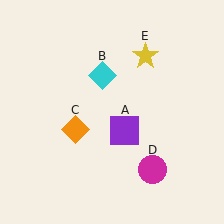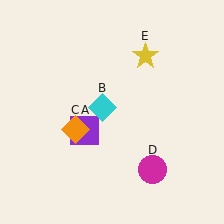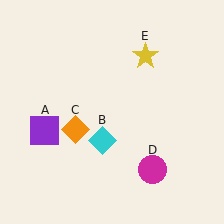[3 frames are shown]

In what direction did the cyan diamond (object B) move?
The cyan diamond (object B) moved down.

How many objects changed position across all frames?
2 objects changed position: purple square (object A), cyan diamond (object B).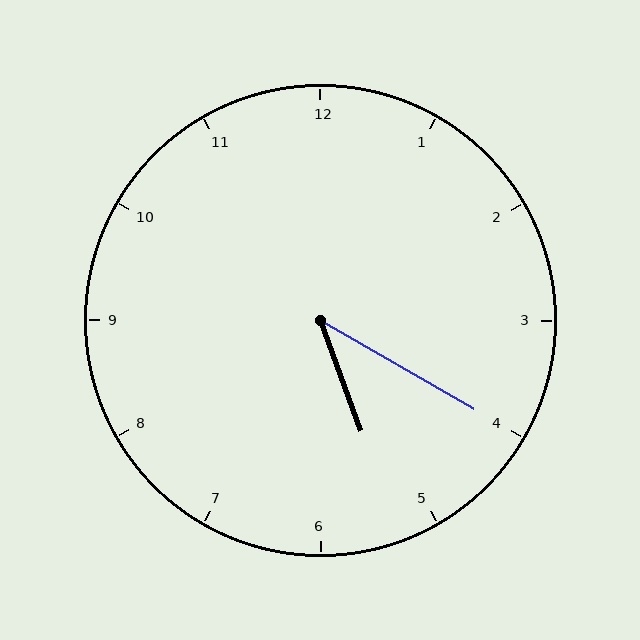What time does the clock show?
5:20.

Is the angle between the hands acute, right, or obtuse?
It is acute.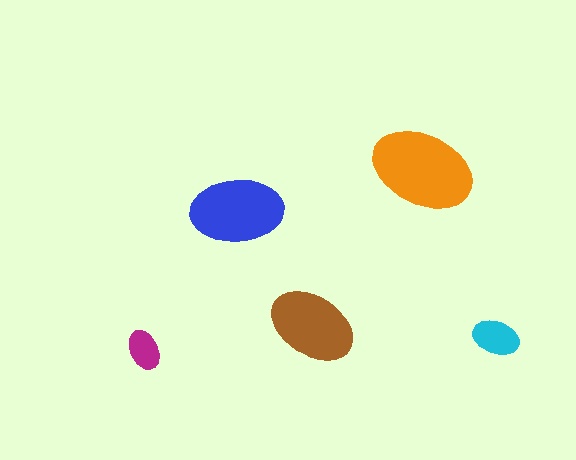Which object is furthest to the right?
The cyan ellipse is rightmost.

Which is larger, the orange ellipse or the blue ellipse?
The orange one.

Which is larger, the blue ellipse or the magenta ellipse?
The blue one.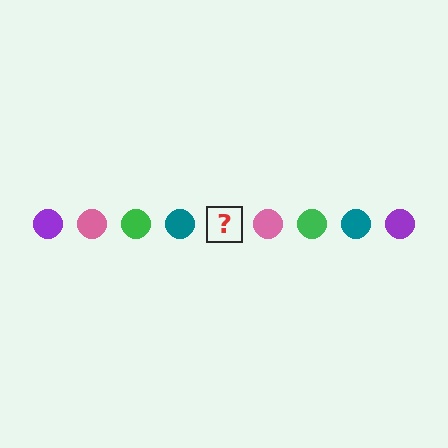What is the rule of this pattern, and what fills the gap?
The rule is that the pattern cycles through purple, pink, green, teal circles. The gap should be filled with a purple circle.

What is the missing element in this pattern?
The missing element is a purple circle.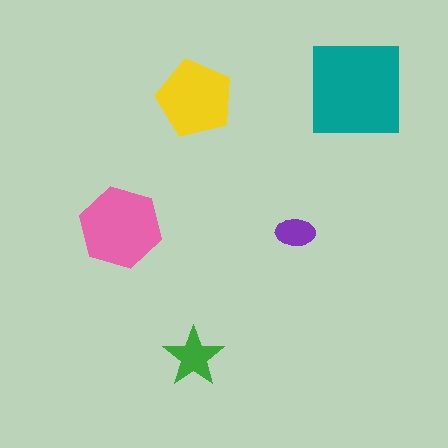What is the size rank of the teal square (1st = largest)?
1st.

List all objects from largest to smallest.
The teal square, the pink hexagon, the yellow pentagon, the green star, the purple ellipse.